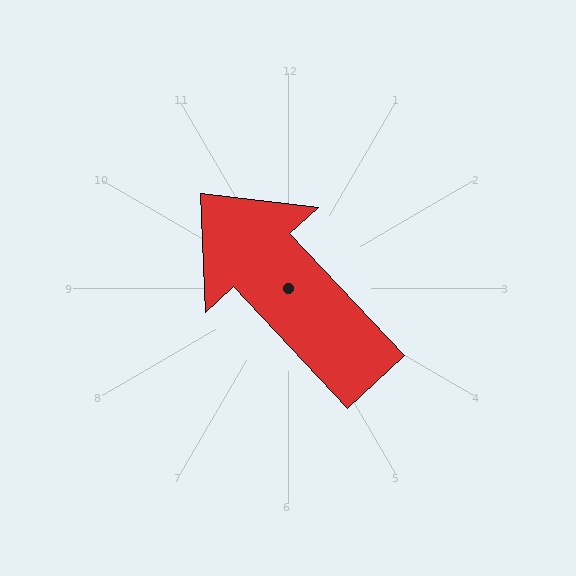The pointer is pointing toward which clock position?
Roughly 11 o'clock.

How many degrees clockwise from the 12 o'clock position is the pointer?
Approximately 317 degrees.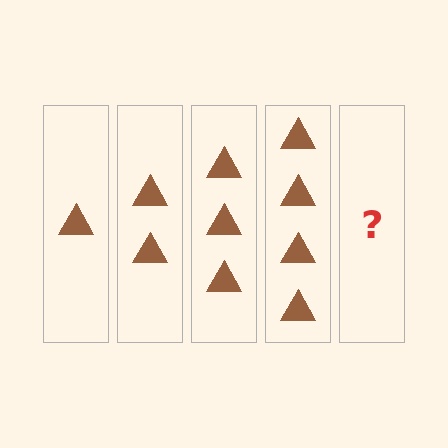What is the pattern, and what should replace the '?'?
The pattern is that each step adds one more triangle. The '?' should be 5 triangles.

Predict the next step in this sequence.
The next step is 5 triangles.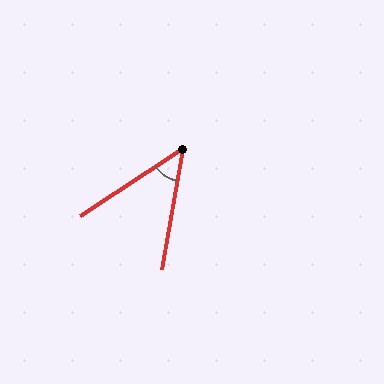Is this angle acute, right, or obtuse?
It is acute.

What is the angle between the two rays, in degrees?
Approximately 47 degrees.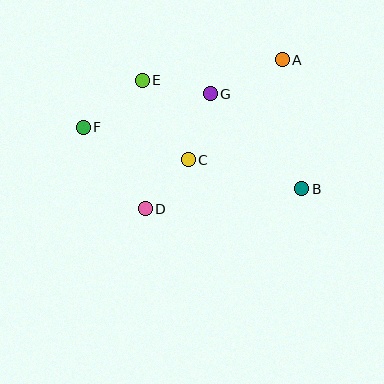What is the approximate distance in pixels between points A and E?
The distance between A and E is approximately 142 pixels.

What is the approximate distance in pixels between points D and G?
The distance between D and G is approximately 132 pixels.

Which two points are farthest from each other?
Points B and F are farthest from each other.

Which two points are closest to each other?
Points C and D are closest to each other.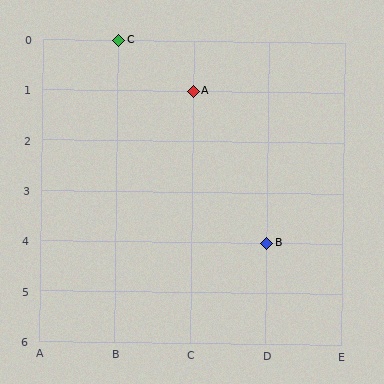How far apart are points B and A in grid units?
Points B and A are 1 column and 3 rows apart (about 3.2 grid units diagonally).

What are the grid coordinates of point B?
Point B is at grid coordinates (D, 4).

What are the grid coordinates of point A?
Point A is at grid coordinates (C, 1).